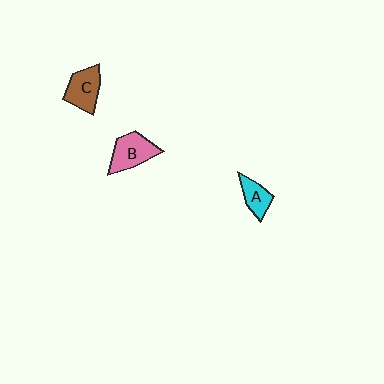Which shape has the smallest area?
Shape A (cyan).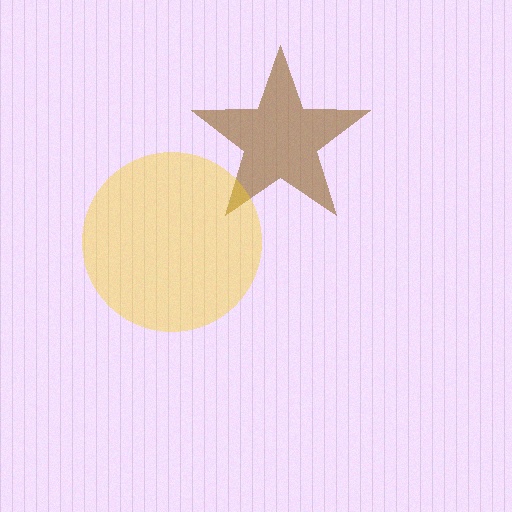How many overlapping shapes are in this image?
There are 2 overlapping shapes in the image.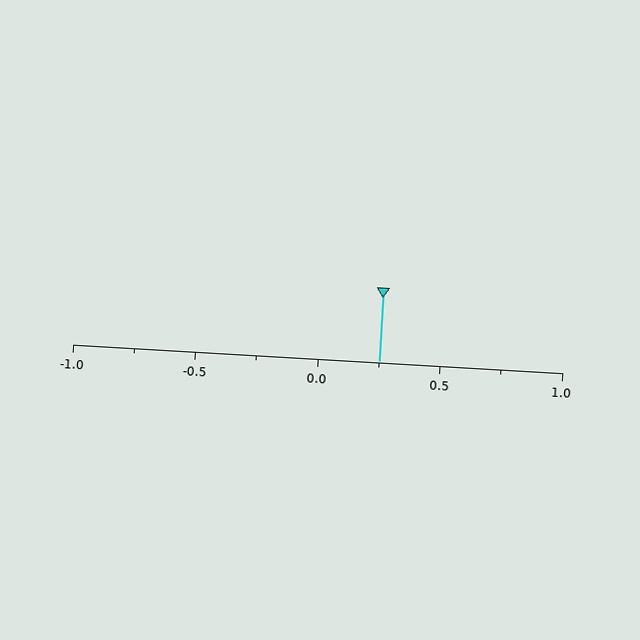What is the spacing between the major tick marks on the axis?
The major ticks are spaced 0.5 apart.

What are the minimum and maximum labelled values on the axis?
The axis runs from -1.0 to 1.0.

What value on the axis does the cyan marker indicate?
The marker indicates approximately 0.25.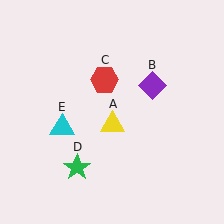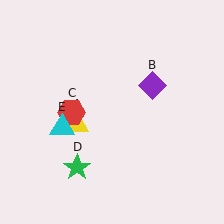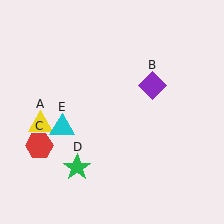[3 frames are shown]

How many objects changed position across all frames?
2 objects changed position: yellow triangle (object A), red hexagon (object C).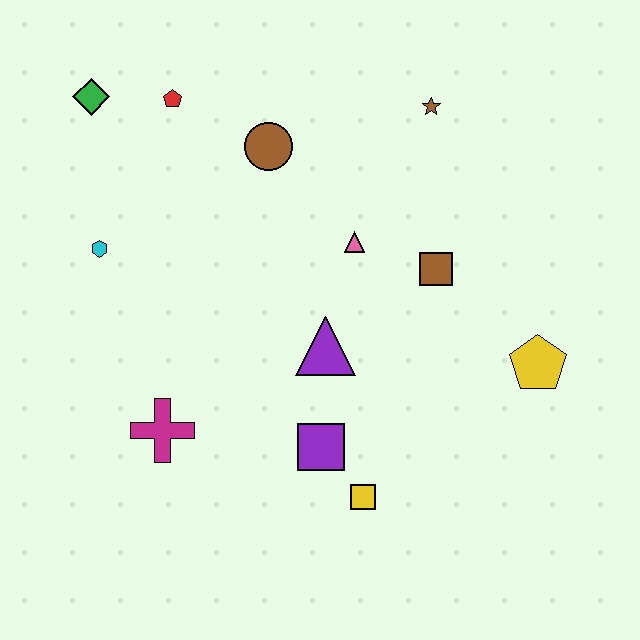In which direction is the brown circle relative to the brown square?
The brown circle is to the left of the brown square.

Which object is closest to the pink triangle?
The brown square is closest to the pink triangle.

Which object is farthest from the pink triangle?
The green diamond is farthest from the pink triangle.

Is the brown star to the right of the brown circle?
Yes